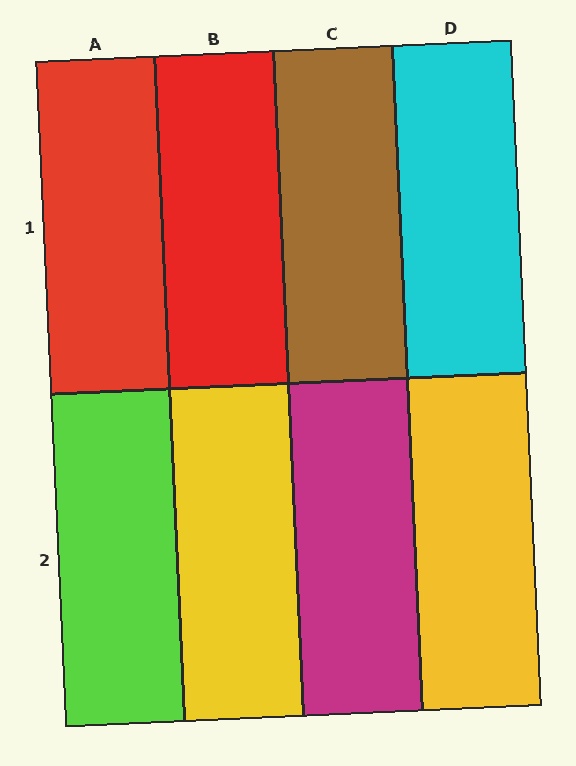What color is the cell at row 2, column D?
Yellow.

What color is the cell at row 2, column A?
Lime.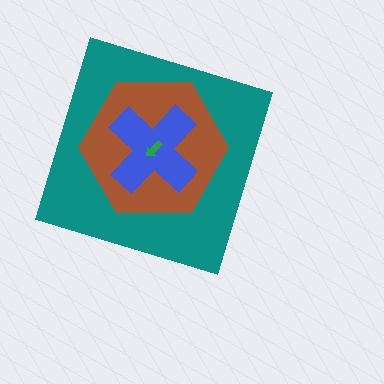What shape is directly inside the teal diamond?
The brown hexagon.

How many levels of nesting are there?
4.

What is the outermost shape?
The teal diamond.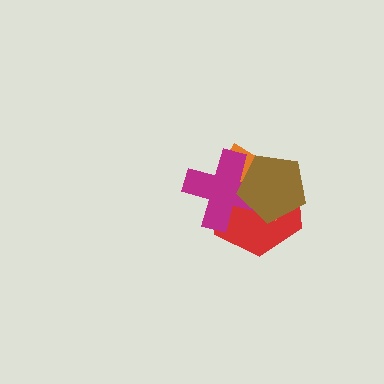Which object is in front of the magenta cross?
The brown pentagon is in front of the magenta cross.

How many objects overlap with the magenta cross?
3 objects overlap with the magenta cross.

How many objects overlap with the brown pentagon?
3 objects overlap with the brown pentagon.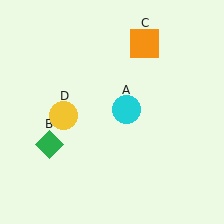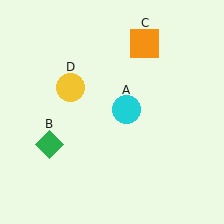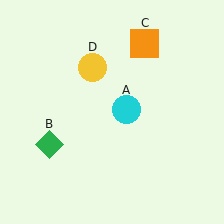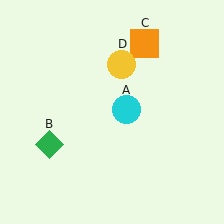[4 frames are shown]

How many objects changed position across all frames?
1 object changed position: yellow circle (object D).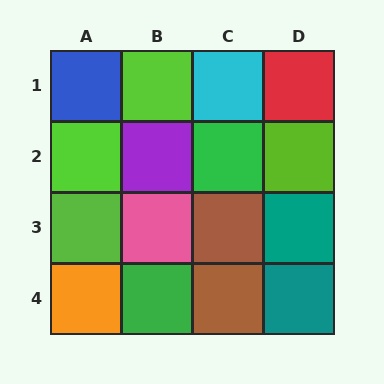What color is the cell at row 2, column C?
Green.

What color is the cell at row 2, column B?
Purple.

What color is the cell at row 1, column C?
Cyan.